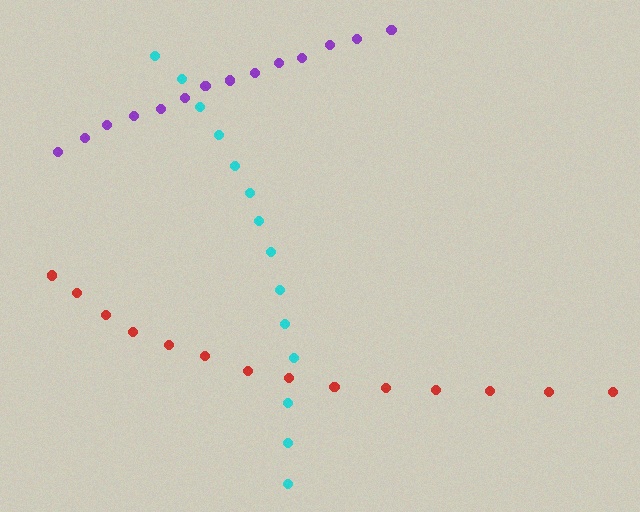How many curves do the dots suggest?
There are 3 distinct paths.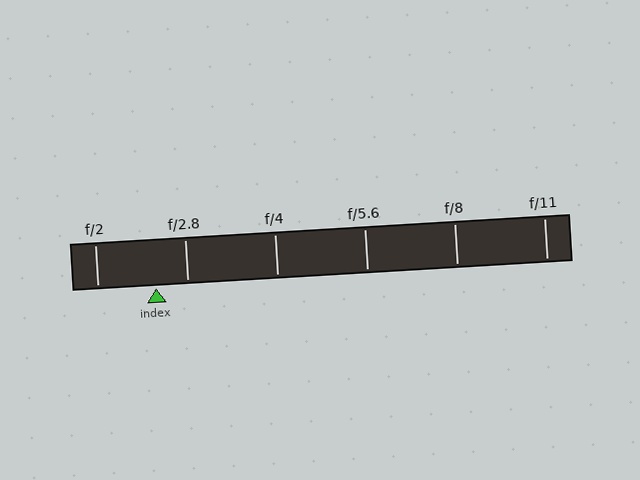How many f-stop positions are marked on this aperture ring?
There are 6 f-stop positions marked.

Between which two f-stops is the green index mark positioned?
The index mark is between f/2 and f/2.8.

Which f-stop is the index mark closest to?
The index mark is closest to f/2.8.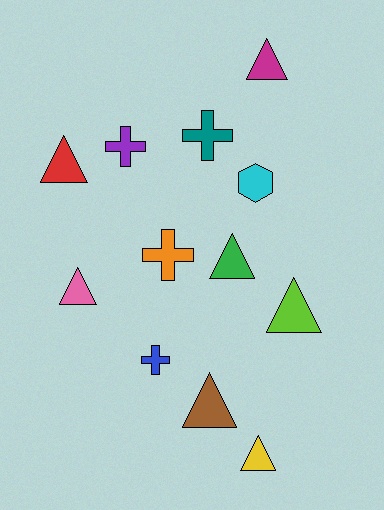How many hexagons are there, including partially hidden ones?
There is 1 hexagon.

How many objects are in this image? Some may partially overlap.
There are 12 objects.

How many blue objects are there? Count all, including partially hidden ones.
There is 1 blue object.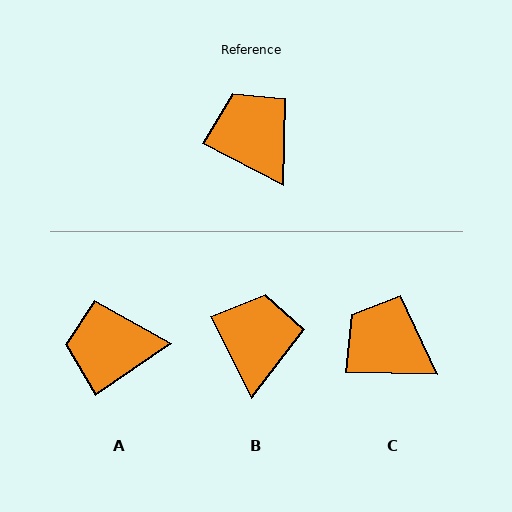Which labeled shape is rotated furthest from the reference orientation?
A, about 62 degrees away.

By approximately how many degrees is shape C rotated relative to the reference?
Approximately 26 degrees counter-clockwise.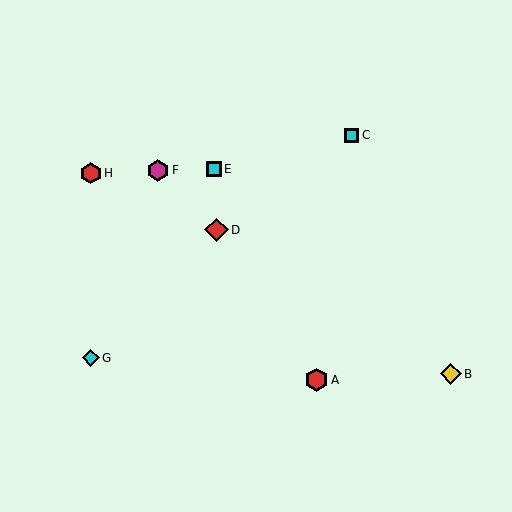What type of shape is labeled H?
Shape H is a red hexagon.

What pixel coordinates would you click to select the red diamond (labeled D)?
Click at (216, 230) to select the red diamond D.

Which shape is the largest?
The red diamond (labeled D) is the largest.